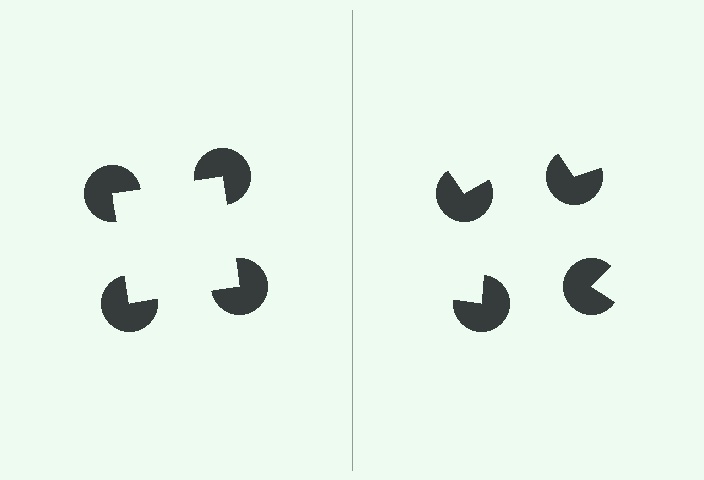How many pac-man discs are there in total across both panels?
8 — 4 on each side.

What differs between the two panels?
The pac-man discs are positioned identically on both sides; only the wedge orientations differ. On the left they align to a square; on the right they are misaligned.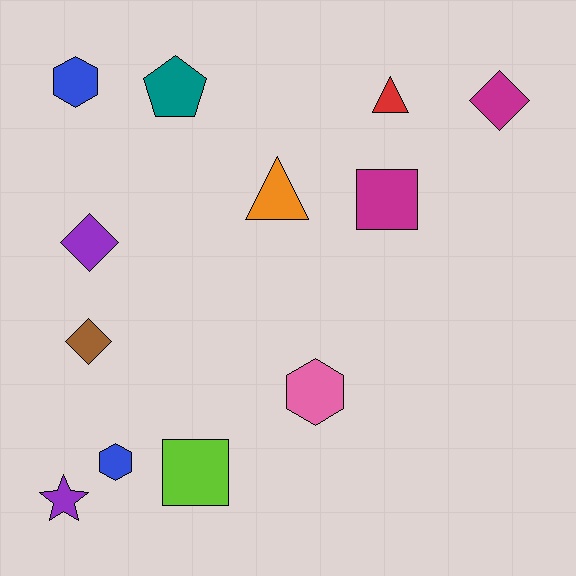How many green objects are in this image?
There are no green objects.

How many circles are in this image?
There are no circles.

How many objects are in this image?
There are 12 objects.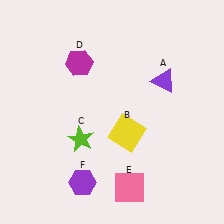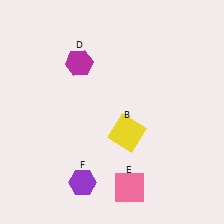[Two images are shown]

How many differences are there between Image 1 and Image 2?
There are 2 differences between the two images.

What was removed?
The lime star (C), the purple triangle (A) were removed in Image 2.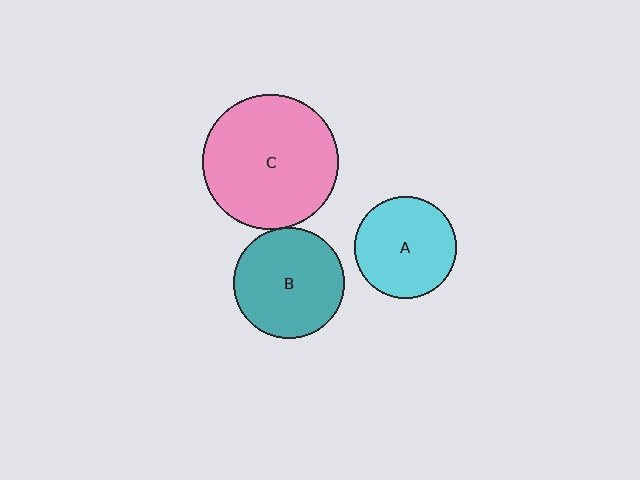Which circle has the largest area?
Circle C (pink).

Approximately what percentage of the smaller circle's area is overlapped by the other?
Approximately 5%.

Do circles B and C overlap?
Yes.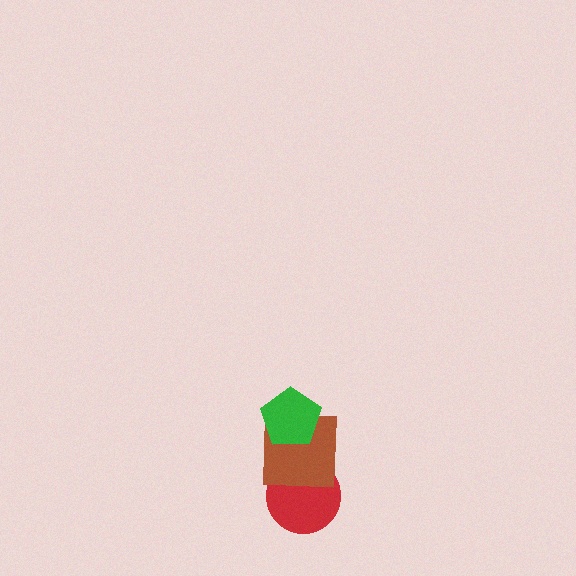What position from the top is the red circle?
The red circle is 3rd from the top.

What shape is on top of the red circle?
The brown square is on top of the red circle.